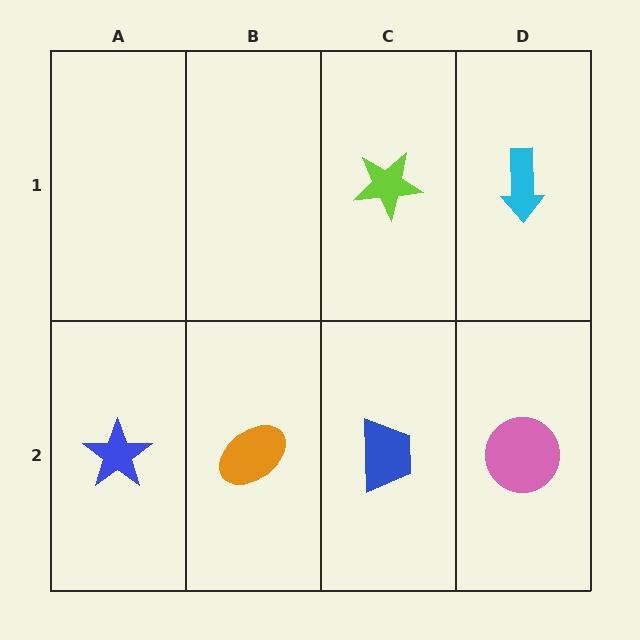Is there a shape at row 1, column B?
No, that cell is empty.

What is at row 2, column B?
An orange ellipse.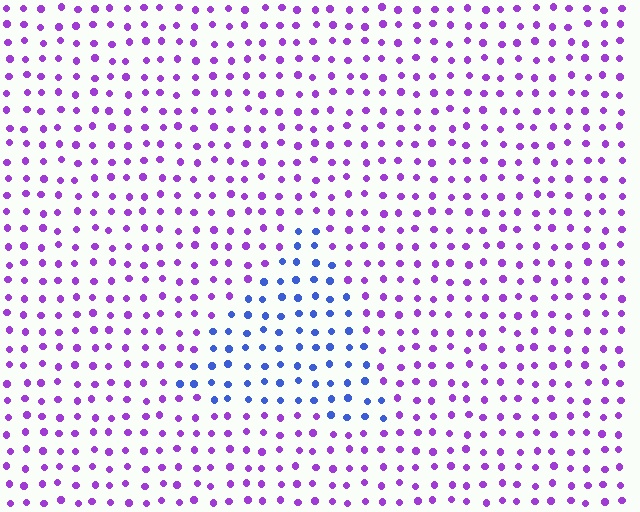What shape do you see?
I see a triangle.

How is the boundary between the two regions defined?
The boundary is defined purely by a slight shift in hue (about 53 degrees). Spacing, size, and orientation are identical on both sides.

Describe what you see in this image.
The image is filled with small purple elements in a uniform arrangement. A triangle-shaped region is visible where the elements are tinted to a slightly different hue, forming a subtle color boundary.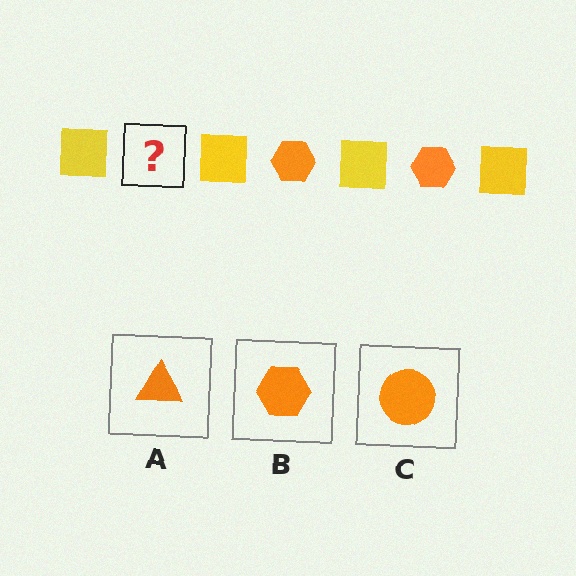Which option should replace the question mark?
Option B.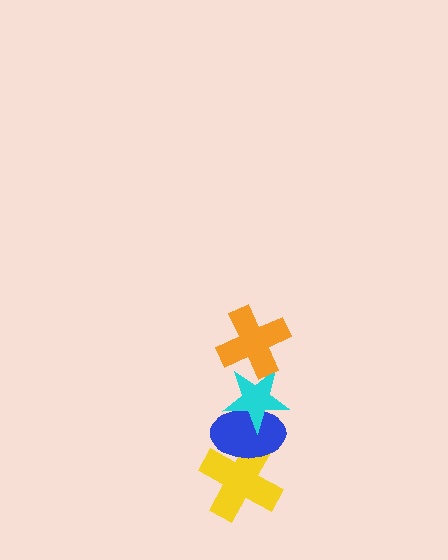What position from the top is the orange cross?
The orange cross is 1st from the top.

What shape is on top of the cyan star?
The orange cross is on top of the cyan star.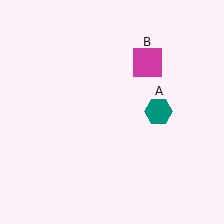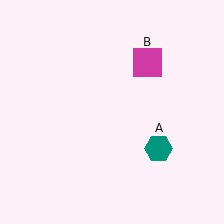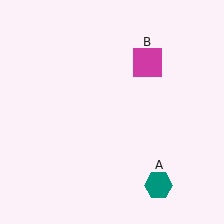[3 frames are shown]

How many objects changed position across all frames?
1 object changed position: teal hexagon (object A).